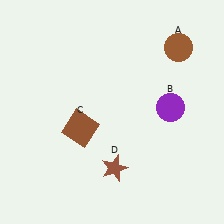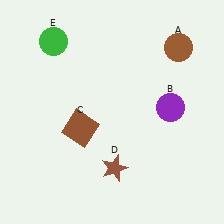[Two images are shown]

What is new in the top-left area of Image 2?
A green circle (E) was added in the top-left area of Image 2.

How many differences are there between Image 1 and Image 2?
There is 1 difference between the two images.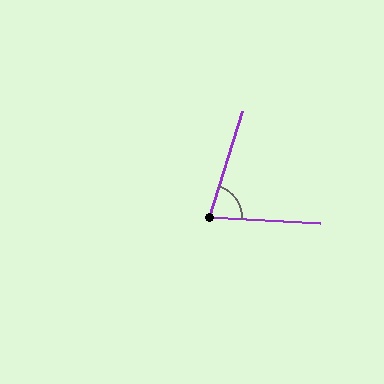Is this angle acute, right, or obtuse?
It is acute.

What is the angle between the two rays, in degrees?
Approximately 76 degrees.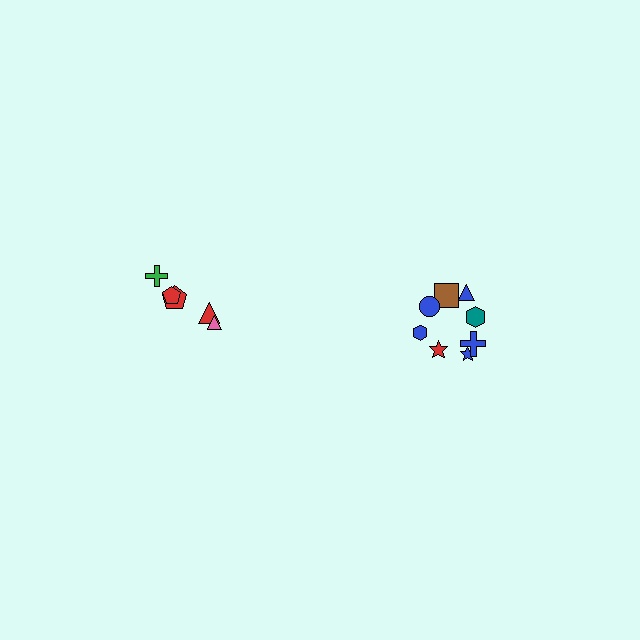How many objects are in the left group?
There are 5 objects.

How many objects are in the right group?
There are 8 objects.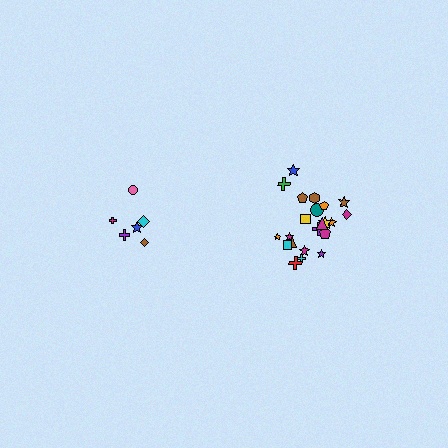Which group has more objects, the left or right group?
The right group.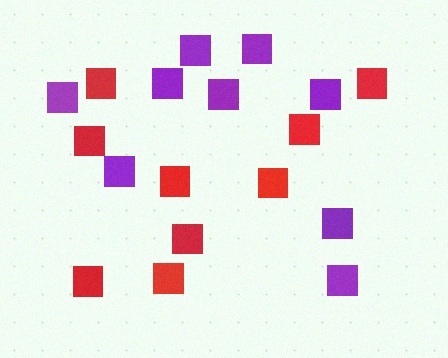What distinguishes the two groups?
There are 2 groups: one group of red squares (9) and one group of purple squares (9).